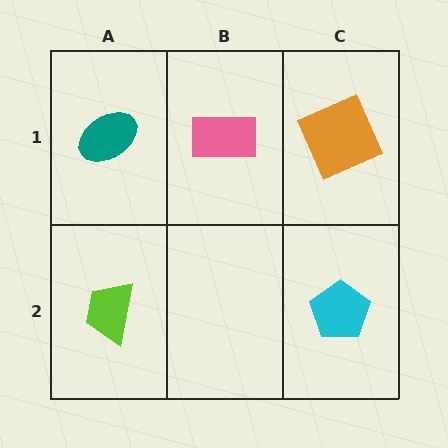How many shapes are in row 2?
2 shapes.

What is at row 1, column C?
An orange square.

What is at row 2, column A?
A lime trapezoid.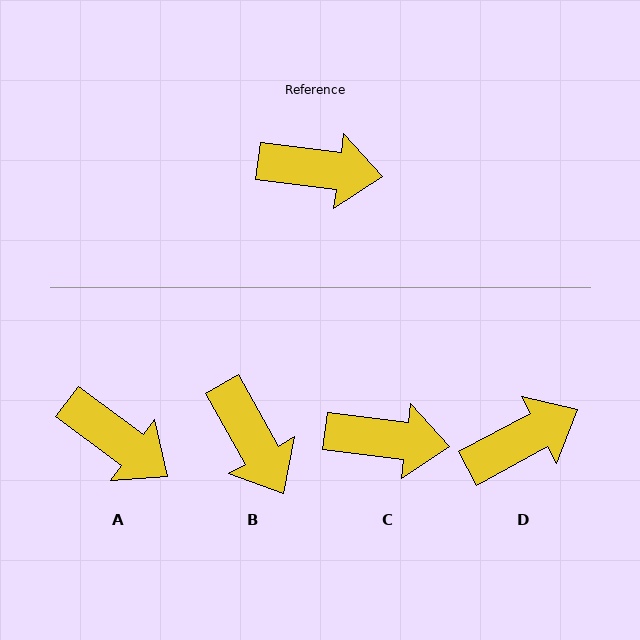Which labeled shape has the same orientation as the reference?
C.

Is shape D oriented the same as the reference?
No, it is off by about 36 degrees.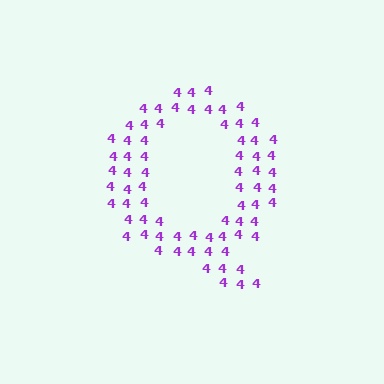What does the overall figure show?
The overall figure shows the letter Q.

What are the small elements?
The small elements are digit 4's.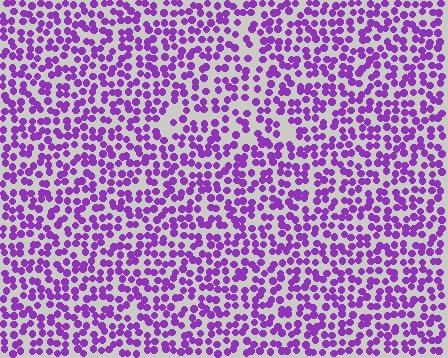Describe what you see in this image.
The image contains small purple elements arranged at two different densities. A triangle-shaped region is visible where the elements are less densely packed than the surrounding area.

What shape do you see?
I see a triangle.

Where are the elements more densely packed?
The elements are more densely packed outside the triangle boundary.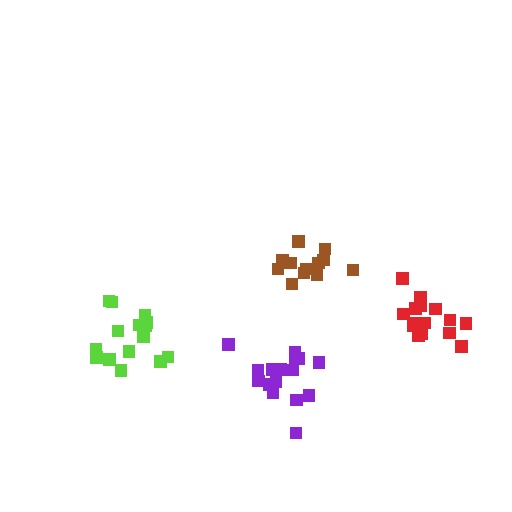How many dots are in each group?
Group 1: 13 dots, Group 2: 15 dots, Group 3: 16 dots, Group 4: 15 dots (59 total).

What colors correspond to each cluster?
The clusters are colored: brown, lime, purple, red.